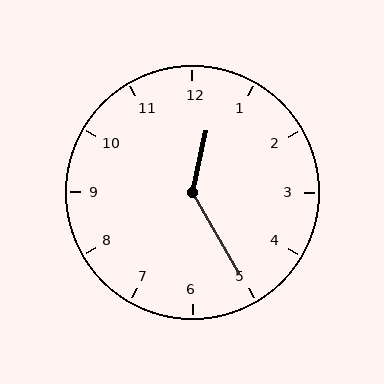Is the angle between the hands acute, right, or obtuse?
It is obtuse.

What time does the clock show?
12:25.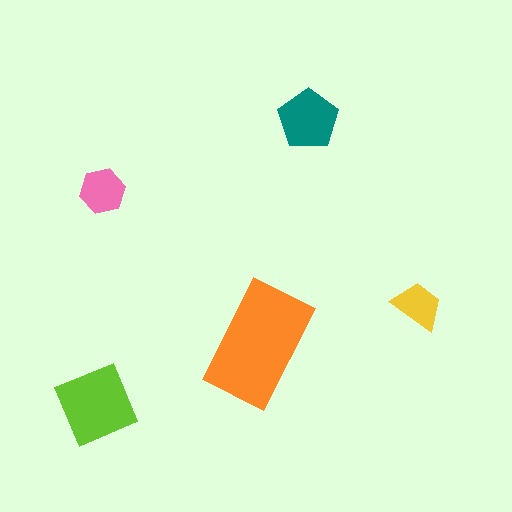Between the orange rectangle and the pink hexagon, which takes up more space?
The orange rectangle.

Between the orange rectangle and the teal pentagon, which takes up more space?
The orange rectangle.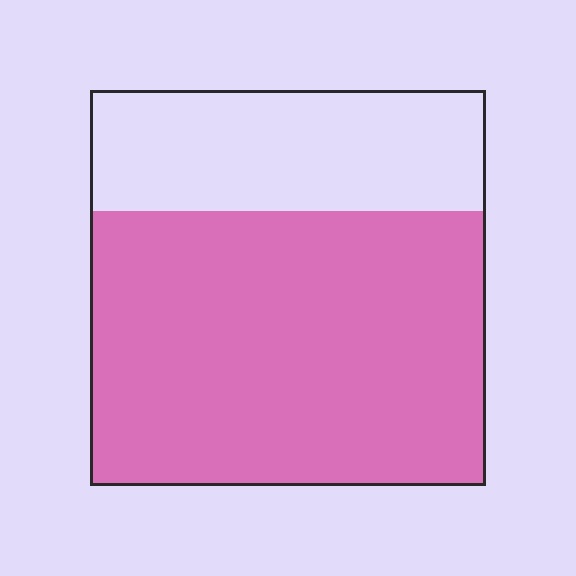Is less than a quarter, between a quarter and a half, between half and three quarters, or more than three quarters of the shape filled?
Between half and three quarters.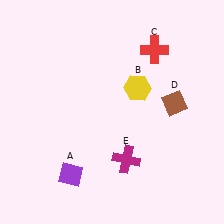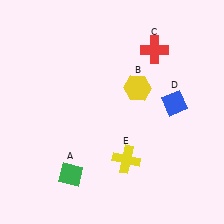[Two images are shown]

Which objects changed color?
A changed from purple to green. D changed from brown to blue. E changed from magenta to yellow.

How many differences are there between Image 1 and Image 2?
There are 3 differences between the two images.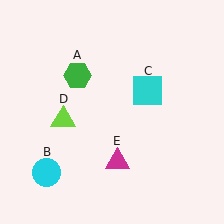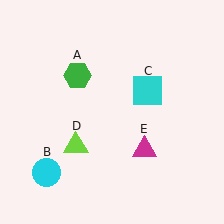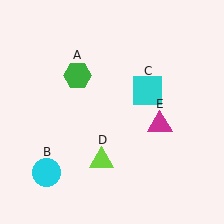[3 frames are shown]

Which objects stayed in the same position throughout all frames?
Green hexagon (object A) and cyan circle (object B) and cyan square (object C) remained stationary.